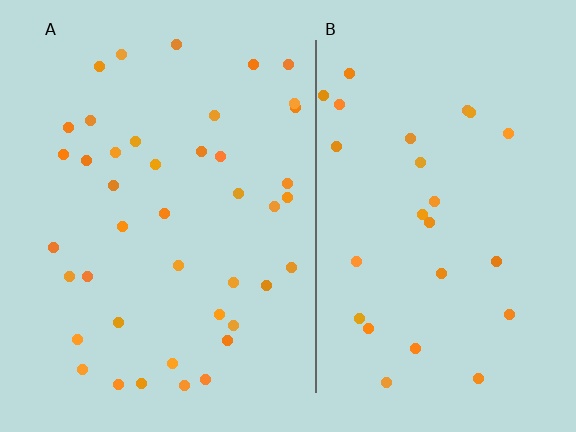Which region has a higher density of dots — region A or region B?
A (the left).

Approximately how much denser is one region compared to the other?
Approximately 1.6× — region A over region B.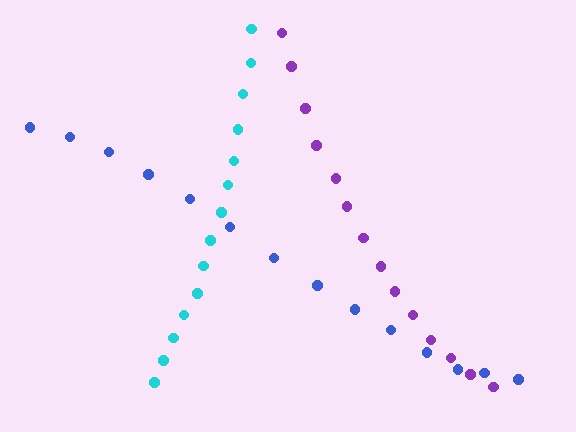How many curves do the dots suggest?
There are 3 distinct paths.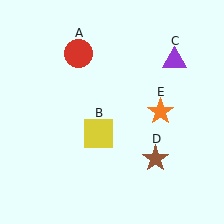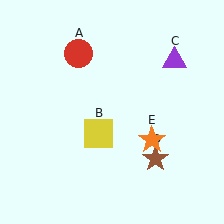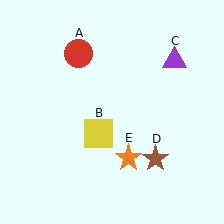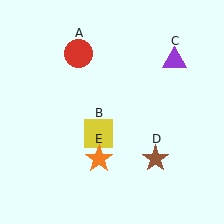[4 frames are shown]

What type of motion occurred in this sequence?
The orange star (object E) rotated clockwise around the center of the scene.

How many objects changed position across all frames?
1 object changed position: orange star (object E).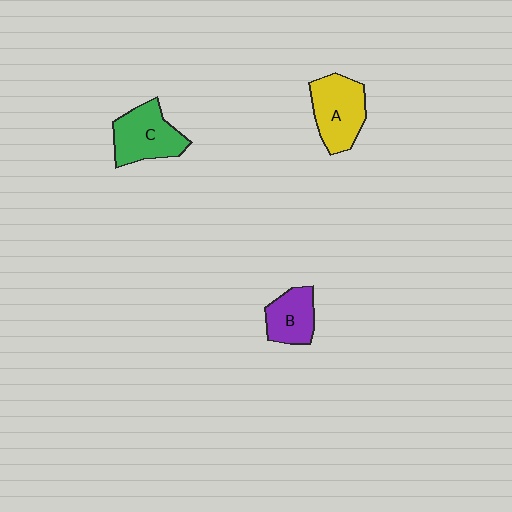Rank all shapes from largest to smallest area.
From largest to smallest: A (yellow), C (green), B (purple).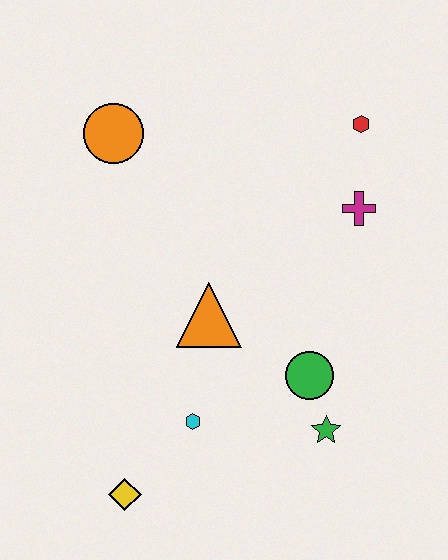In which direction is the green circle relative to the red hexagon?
The green circle is below the red hexagon.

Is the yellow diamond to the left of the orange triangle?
Yes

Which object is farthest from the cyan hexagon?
The red hexagon is farthest from the cyan hexagon.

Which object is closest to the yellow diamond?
The cyan hexagon is closest to the yellow diamond.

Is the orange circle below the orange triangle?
No